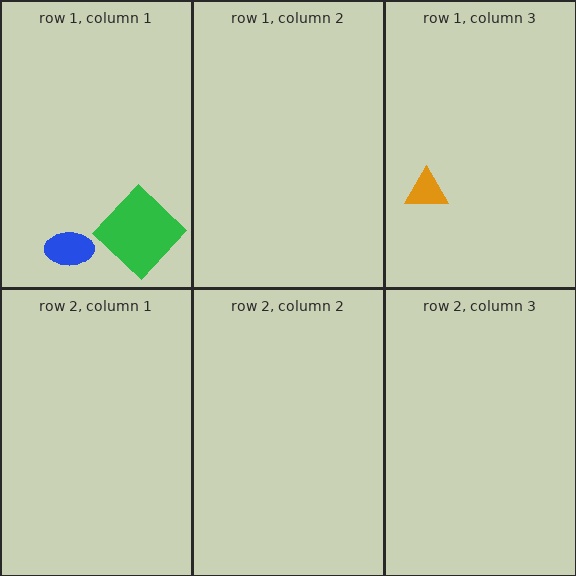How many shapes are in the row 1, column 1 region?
2.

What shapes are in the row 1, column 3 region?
The orange triangle.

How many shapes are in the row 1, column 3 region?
1.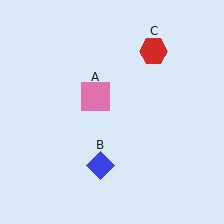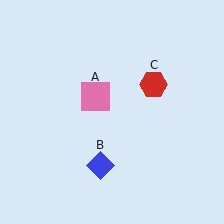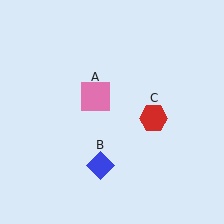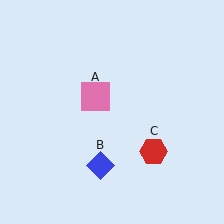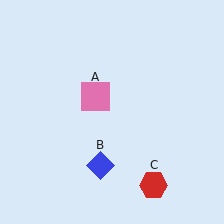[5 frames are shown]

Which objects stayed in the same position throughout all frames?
Pink square (object A) and blue diamond (object B) remained stationary.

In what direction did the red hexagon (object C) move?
The red hexagon (object C) moved down.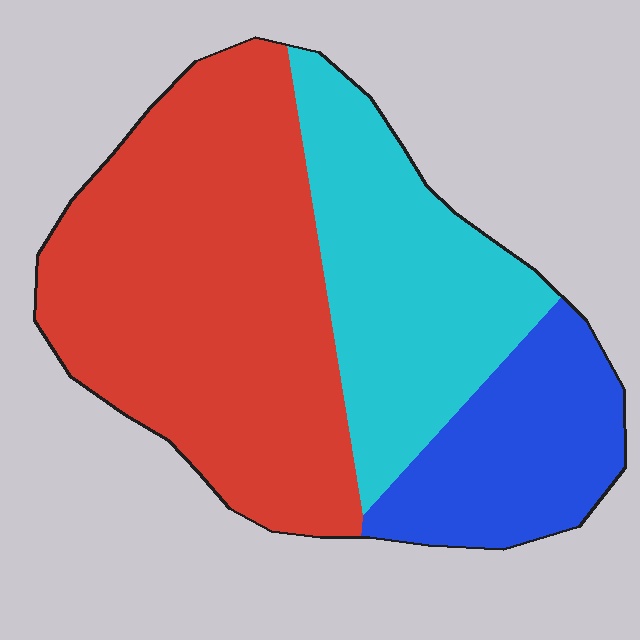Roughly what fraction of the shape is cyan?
Cyan takes up about one quarter (1/4) of the shape.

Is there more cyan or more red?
Red.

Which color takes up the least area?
Blue, at roughly 20%.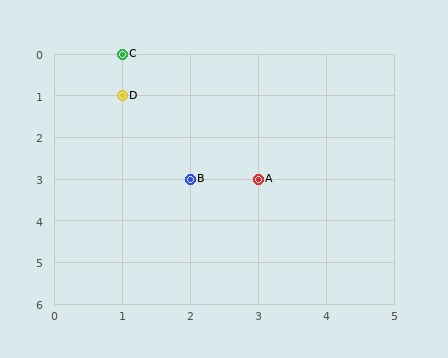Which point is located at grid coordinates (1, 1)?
Point D is at (1, 1).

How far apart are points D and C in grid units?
Points D and C are 1 row apart.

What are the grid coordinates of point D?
Point D is at grid coordinates (1, 1).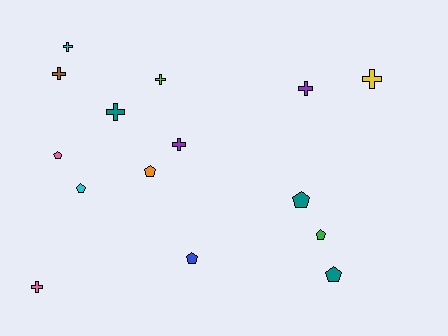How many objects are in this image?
There are 15 objects.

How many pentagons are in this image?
There are 7 pentagons.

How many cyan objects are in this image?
There are 2 cyan objects.